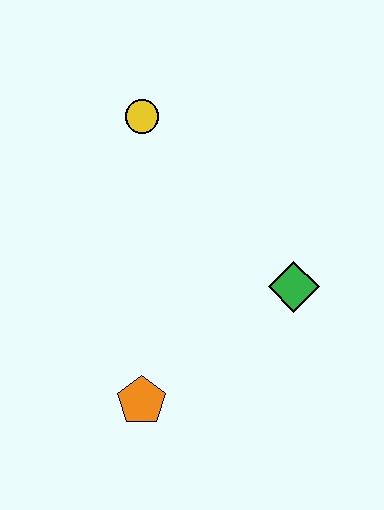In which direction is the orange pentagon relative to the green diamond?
The orange pentagon is to the left of the green diamond.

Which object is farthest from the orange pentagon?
The yellow circle is farthest from the orange pentagon.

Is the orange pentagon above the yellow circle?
No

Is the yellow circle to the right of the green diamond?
No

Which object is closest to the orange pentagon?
The green diamond is closest to the orange pentagon.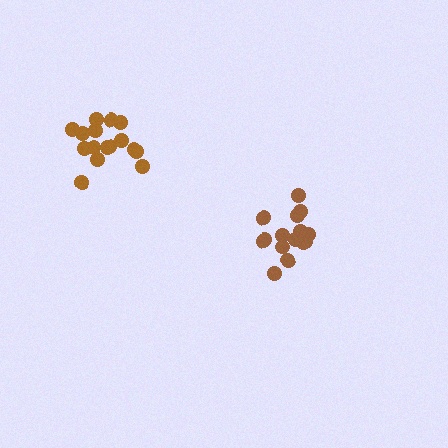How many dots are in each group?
Group 1: 16 dots, Group 2: 15 dots (31 total).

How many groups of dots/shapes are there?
There are 2 groups.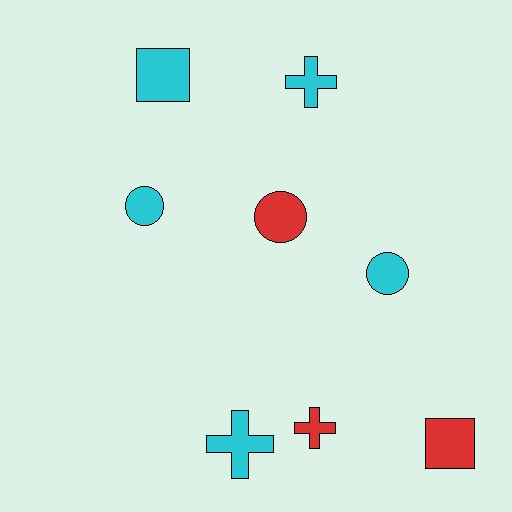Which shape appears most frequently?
Cross, with 3 objects.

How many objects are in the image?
There are 8 objects.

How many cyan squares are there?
There is 1 cyan square.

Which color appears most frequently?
Cyan, with 5 objects.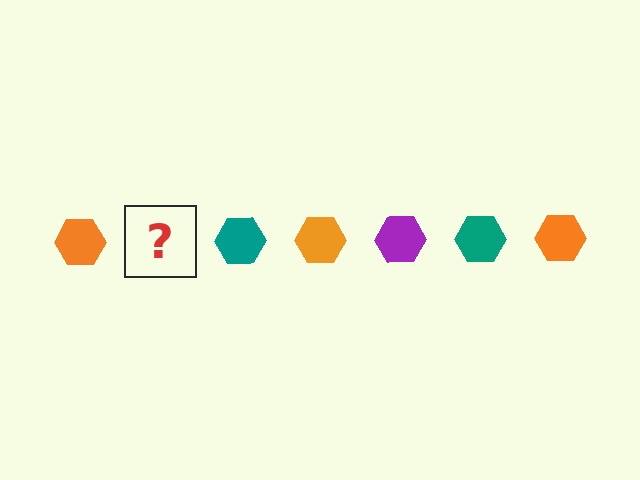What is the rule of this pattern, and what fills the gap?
The rule is that the pattern cycles through orange, purple, teal hexagons. The gap should be filled with a purple hexagon.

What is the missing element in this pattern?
The missing element is a purple hexagon.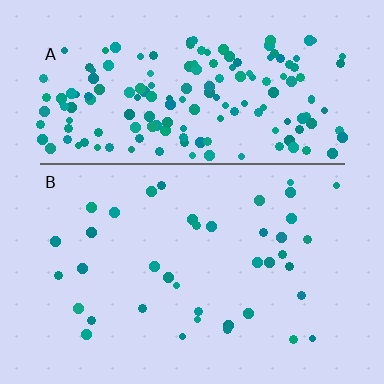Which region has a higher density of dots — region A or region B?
A (the top).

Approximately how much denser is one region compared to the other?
Approximately 4.6× — region A over region B.